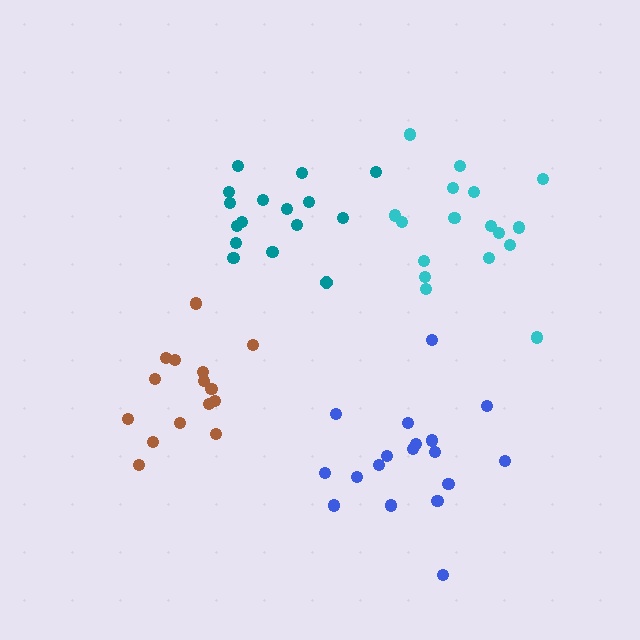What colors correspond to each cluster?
The clusters are colored: teal, brown, blue, cyan.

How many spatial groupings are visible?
There are 4 spatial groupings.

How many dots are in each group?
Group 1: 16 dots, Group 2: 15 dots, Group 3: 18 dots, Group 4: 17 dots (66 total).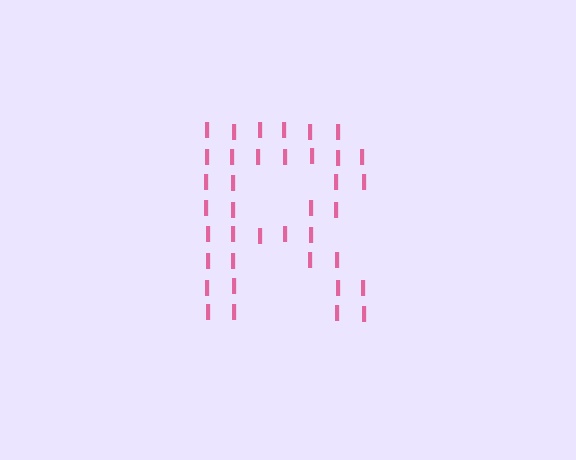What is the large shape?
The large shape is the letter R.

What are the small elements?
The small elements are letter I's.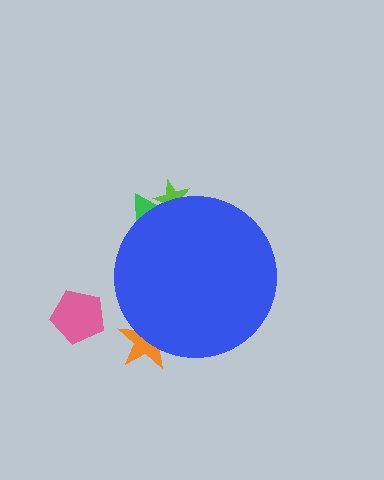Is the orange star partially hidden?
Yes, the orange star is partially hidden behind the blue circle.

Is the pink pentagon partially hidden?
No, the pink pentagon is fully visible.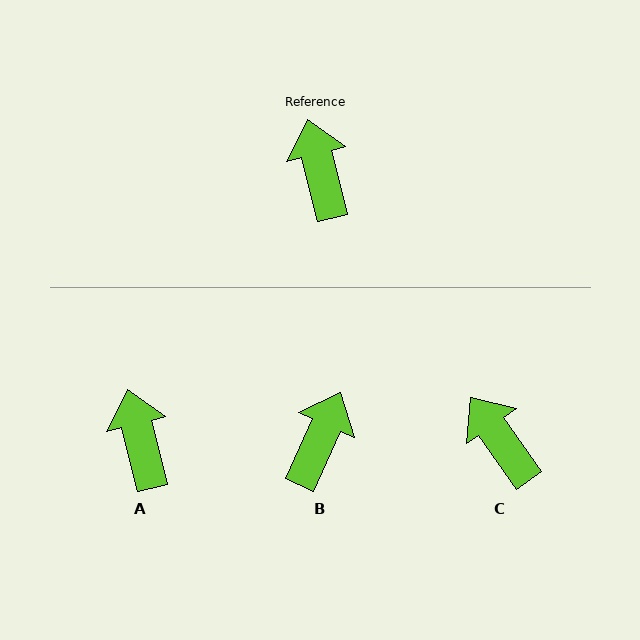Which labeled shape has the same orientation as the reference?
A.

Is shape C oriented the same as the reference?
No, it is off by about 21 degrees.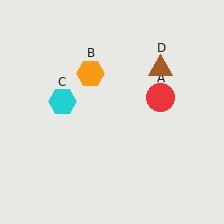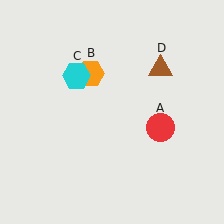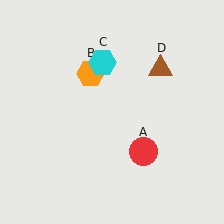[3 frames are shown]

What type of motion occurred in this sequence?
The red circle (object A), cyan hexagon (object C) rotated clockwise around the center of the scene.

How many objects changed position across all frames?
2 objects changed position: red circle (object A), cyan hexagon (object C).